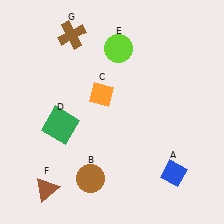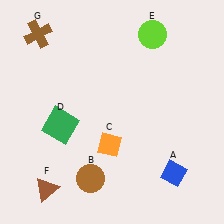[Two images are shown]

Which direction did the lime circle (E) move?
The lime circle (E) moved right.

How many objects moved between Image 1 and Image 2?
3 objects moved between the two images.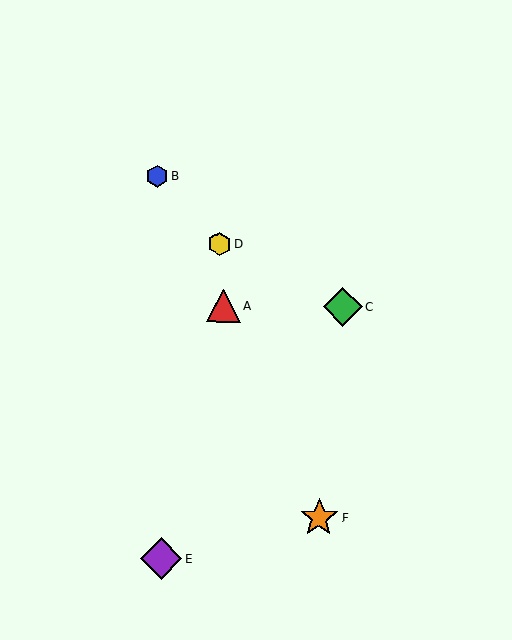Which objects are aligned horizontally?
Objects A, C are aligned horizontally.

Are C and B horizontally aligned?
No, C is at y≈307 and B is at y≈176.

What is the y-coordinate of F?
Object F is at y≈518.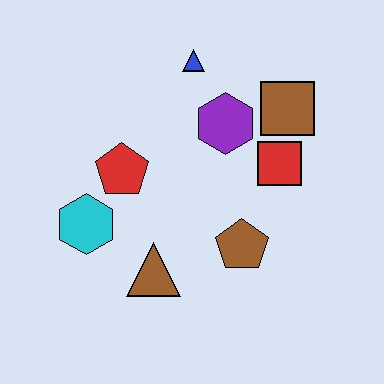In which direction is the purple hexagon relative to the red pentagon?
The purple hexagon is to the right of the red pentagon.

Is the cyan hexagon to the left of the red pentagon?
Yes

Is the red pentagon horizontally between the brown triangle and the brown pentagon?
No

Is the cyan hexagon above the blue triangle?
No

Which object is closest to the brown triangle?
The cyan hexagon is closest to the brown triangle.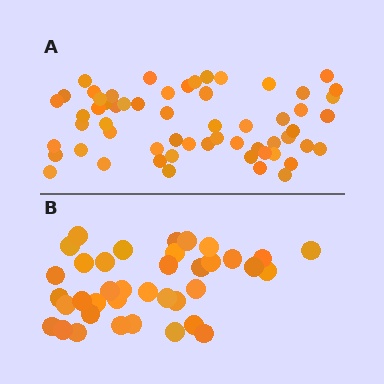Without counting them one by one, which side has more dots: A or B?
Region A (the top region) has more dots.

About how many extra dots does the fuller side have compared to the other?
Region A has approximately 20 more dots than region B.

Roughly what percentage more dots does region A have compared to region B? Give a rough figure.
About 55% more.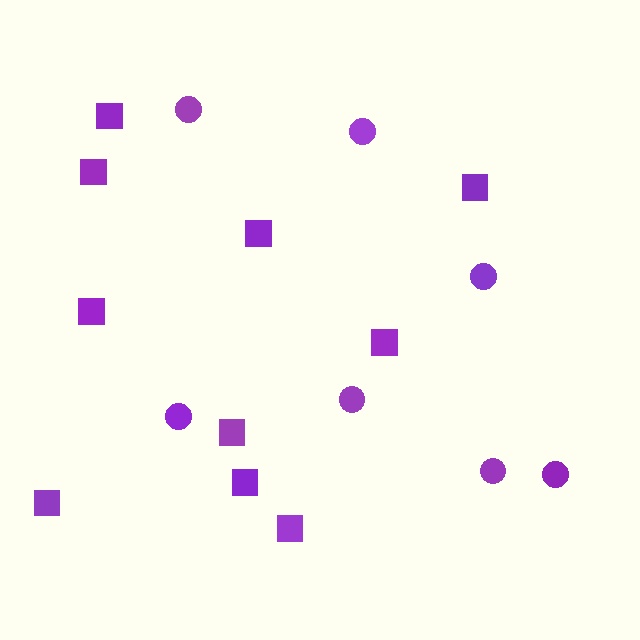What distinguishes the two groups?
There are 2 groups: one group of squares (10) and one group of circles (7).